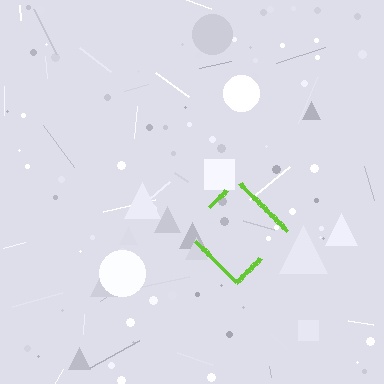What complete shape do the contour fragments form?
The contour fragments form a diamond.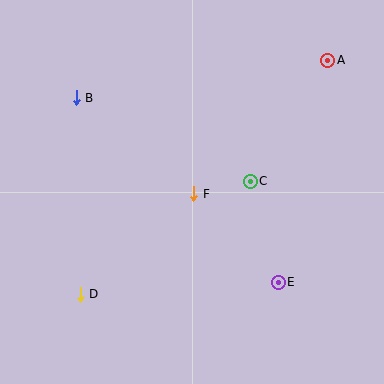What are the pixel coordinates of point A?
Point A is at (328, 60).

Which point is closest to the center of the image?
Point F at (194, 194) is closest to the center.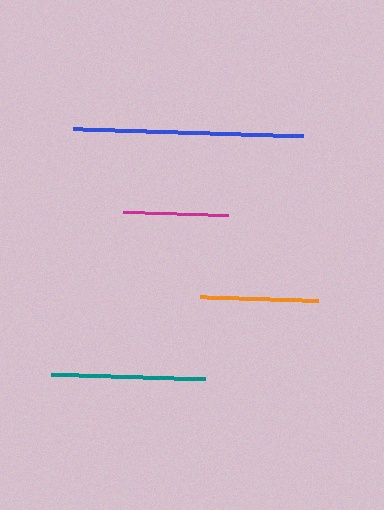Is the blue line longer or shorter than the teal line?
The blue line is longer than the teal line.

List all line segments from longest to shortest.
From longest to shortest: blue, teal, orange, magenta.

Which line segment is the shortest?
The magenta line is the shortest at approximately 105 pixels.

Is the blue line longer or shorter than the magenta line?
The blue line is longer than the magenta line.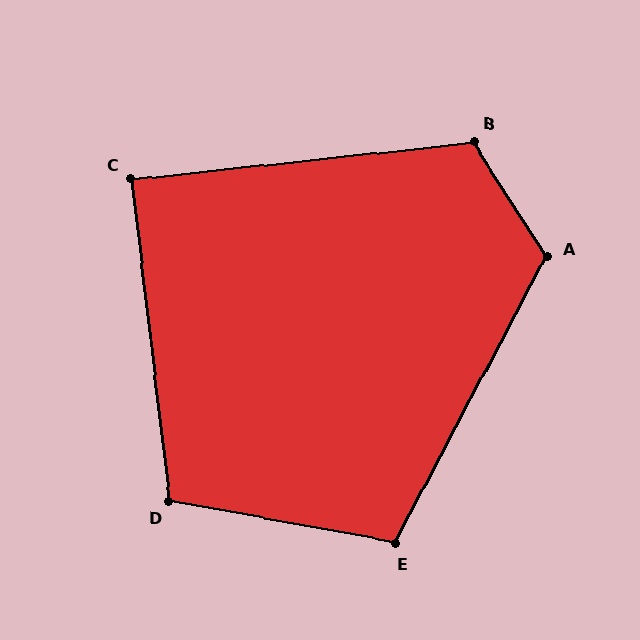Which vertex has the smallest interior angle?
C, at approximately 89 degrees.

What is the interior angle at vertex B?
Approximately 116 degrees (obtuse).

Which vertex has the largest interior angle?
A, at approximately 120 degrees.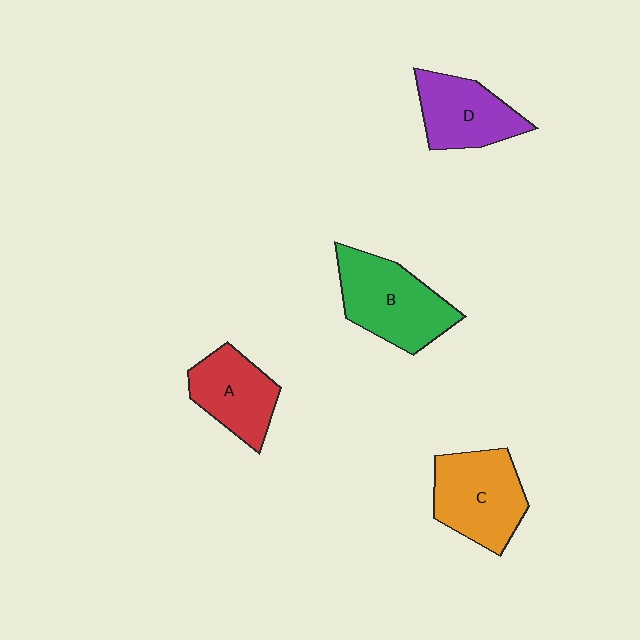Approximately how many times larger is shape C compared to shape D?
Approximately 1.2 times.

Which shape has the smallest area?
Shape A (red).